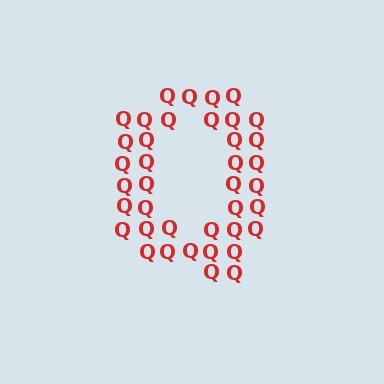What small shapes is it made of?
It is made of small letter Q's.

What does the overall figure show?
The overall figure shows the letter Q.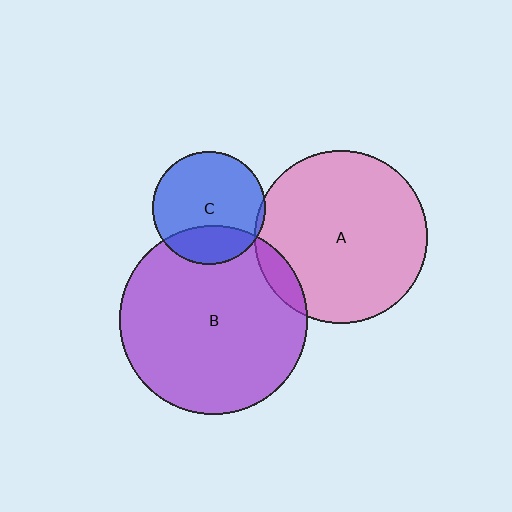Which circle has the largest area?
Circle B (purple).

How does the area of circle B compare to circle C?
Approximately 2.8 times.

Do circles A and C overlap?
Yes.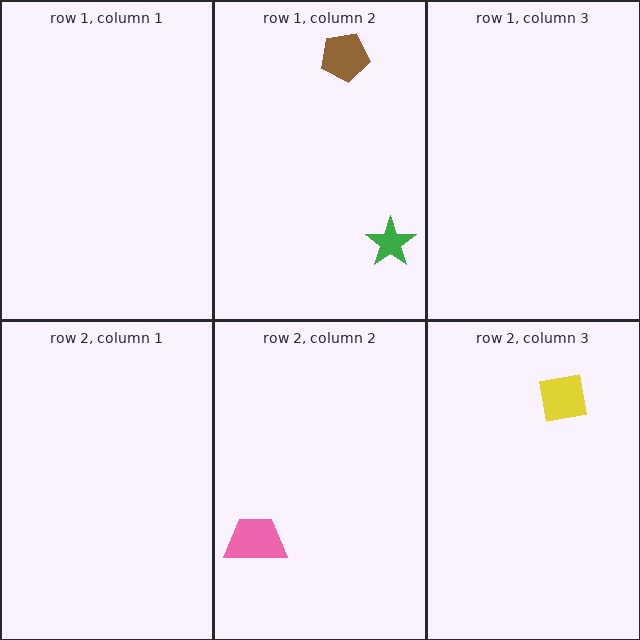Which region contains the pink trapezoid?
The row 2, column 2 region.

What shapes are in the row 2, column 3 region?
The yellow square.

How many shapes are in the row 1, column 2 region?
2.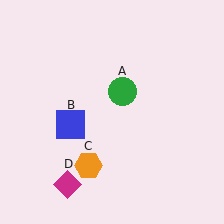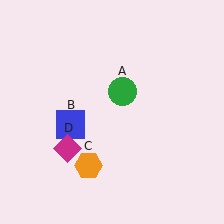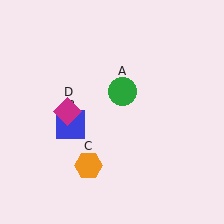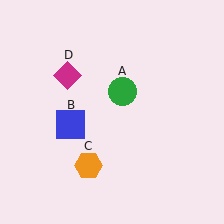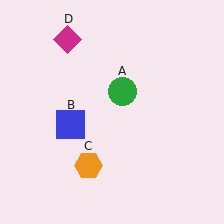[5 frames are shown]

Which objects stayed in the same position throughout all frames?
Green circle (object A) and blue square (object B) and orange hexagon (object C) remained stationary.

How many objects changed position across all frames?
1 object changed position: magenta diamond (object D).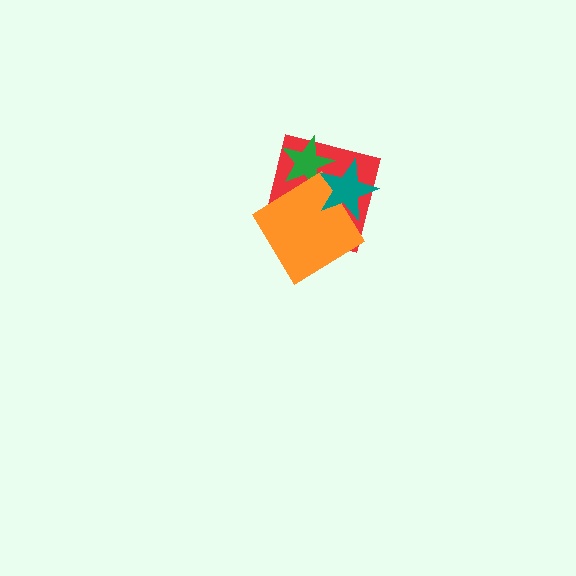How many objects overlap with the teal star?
3 objects overlap with the teal star.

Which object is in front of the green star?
The teal star is in front of the green star.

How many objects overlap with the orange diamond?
2 objects overlap with the orange diamond.